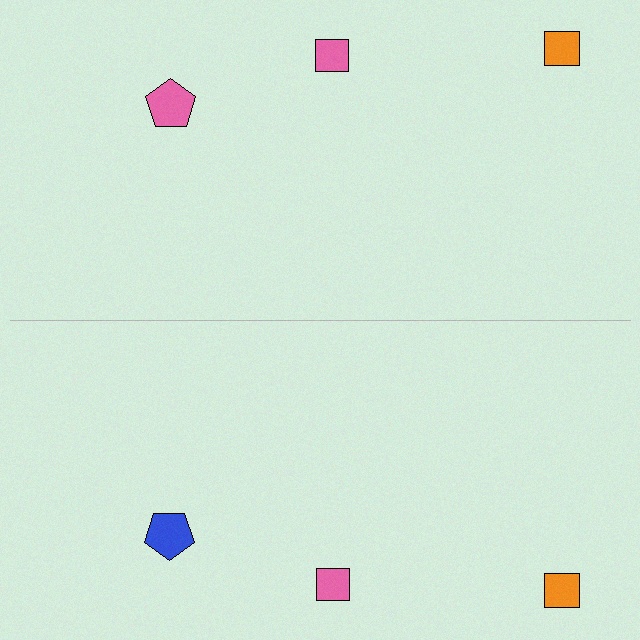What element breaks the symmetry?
The blue pentagon on the bottom side breaks the symmetry — its mirror counterpart is pink.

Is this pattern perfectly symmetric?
No, the pattern is not perfectly symmetric. The blue pentagon on the bottom side breaks the symmetry — its mirror counterpart is pink.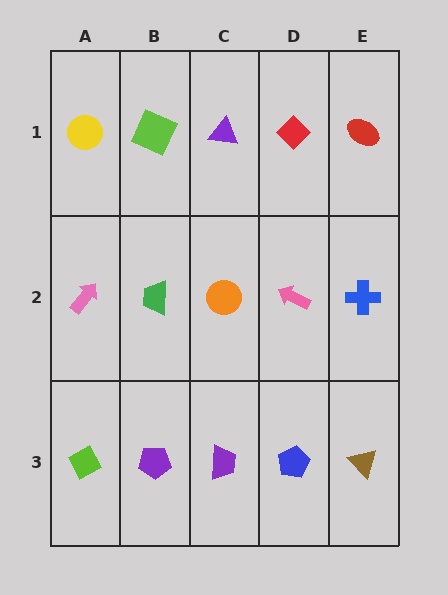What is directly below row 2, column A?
A lime diamond.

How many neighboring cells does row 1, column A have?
2.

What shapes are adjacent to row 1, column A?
A pink arrow (row 2, column A), a lime square (row 1, column B).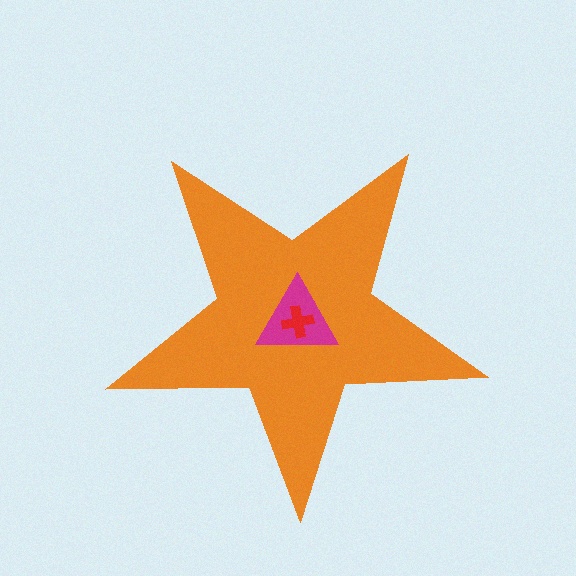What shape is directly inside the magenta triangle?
The red cross.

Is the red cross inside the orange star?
Yes.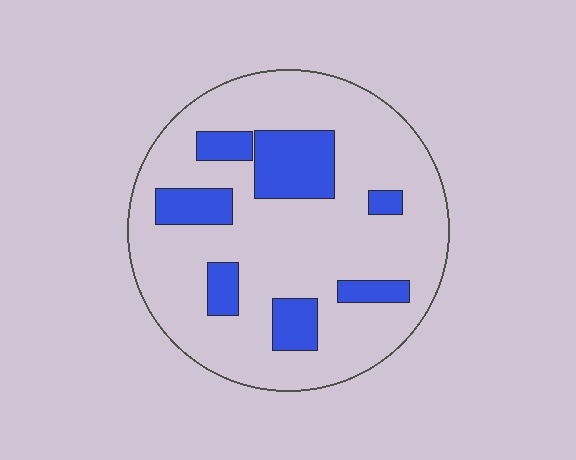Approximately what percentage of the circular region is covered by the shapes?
Approximately 20%.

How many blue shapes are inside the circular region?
7.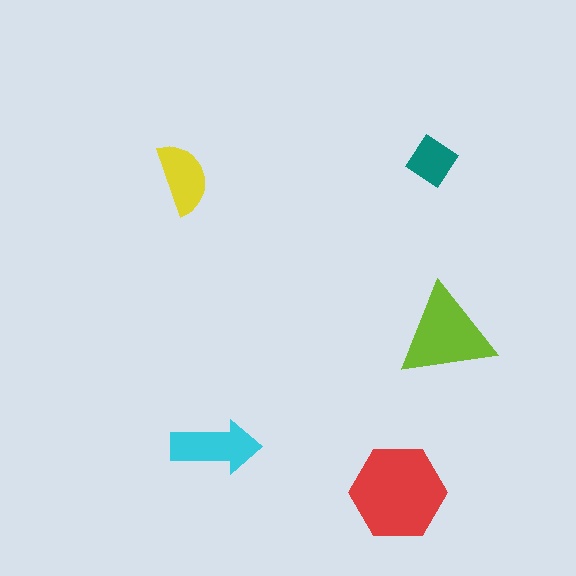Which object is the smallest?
The teal diamond.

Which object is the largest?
The red hexagon.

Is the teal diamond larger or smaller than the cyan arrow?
Smaller.